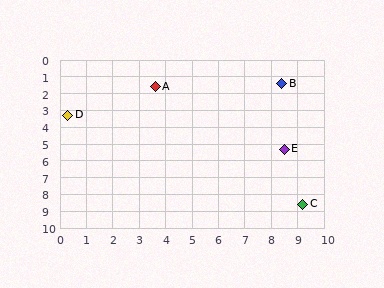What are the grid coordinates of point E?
Point E is at approximately (8.5, 5.3).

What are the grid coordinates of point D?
Point D is at approximately (0.3, 3.3).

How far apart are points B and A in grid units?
Points B and A are about 4.8 grid units apart.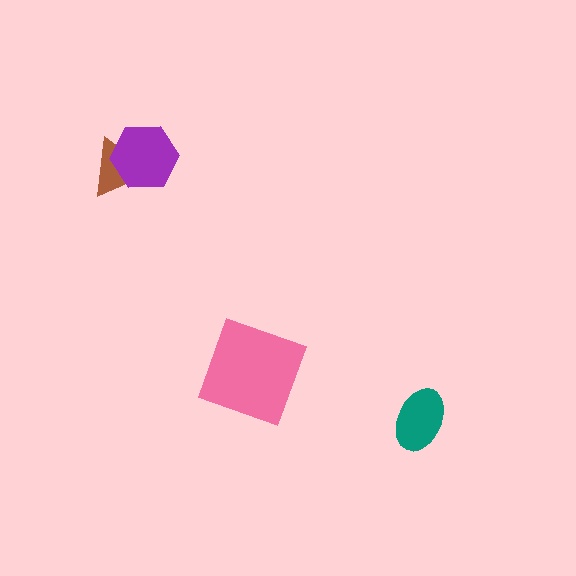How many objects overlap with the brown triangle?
1 object overlaps with the brown triangle.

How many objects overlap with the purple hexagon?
1 object overlaps with the purple hexagon.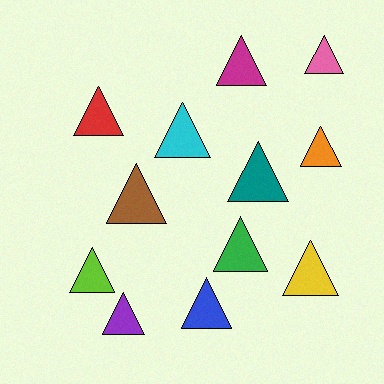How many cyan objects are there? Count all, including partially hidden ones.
There is 1 cyan object.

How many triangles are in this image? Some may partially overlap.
There are 12 triangles.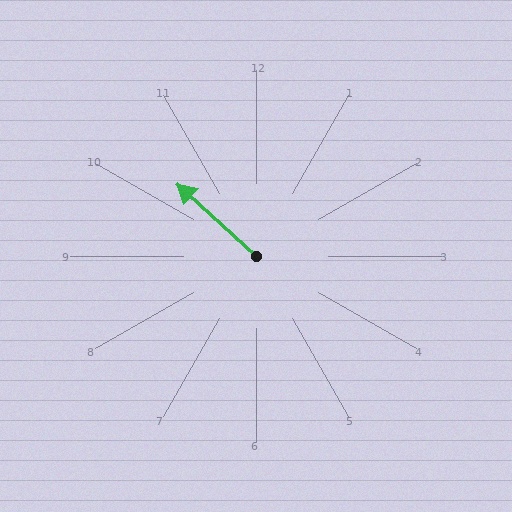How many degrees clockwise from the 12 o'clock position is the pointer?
Approximately 313 degrees.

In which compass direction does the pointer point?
Northwest.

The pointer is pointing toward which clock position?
Roughly 10 o'clock.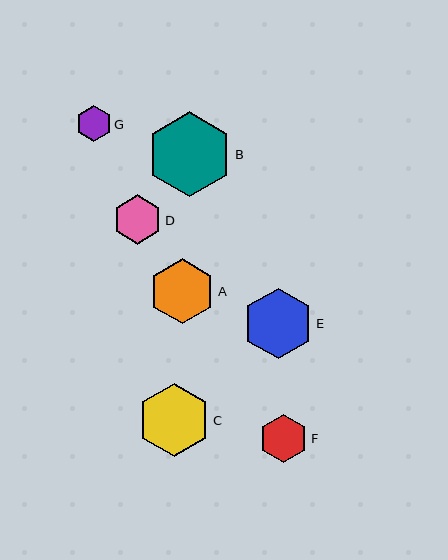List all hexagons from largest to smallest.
From largest to smallest: B, C, E, A, D, F, G.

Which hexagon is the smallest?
Hexagon G is the smallest with a size of approximately 36 pixels.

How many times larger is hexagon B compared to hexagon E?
Hexagon B is approximately 1.2 times the size of hexagon E.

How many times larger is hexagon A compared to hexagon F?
Hexagon A is approximately 1.3 times the size of hexagon F.